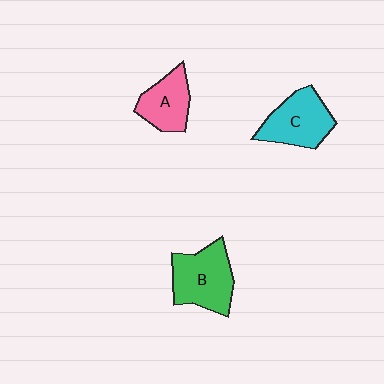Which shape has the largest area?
Shape B (green).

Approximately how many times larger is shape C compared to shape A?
Approximately 1.3 times.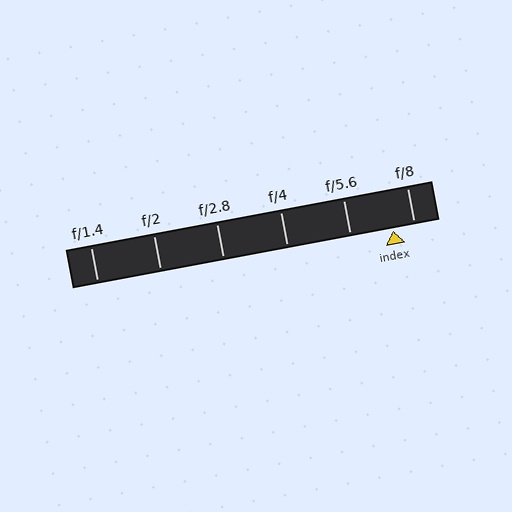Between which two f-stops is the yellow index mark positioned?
The index mark is between f/5.6 and f/8.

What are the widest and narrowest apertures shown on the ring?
The widest aperture shown is f/1.4 and the narrowest is f/8.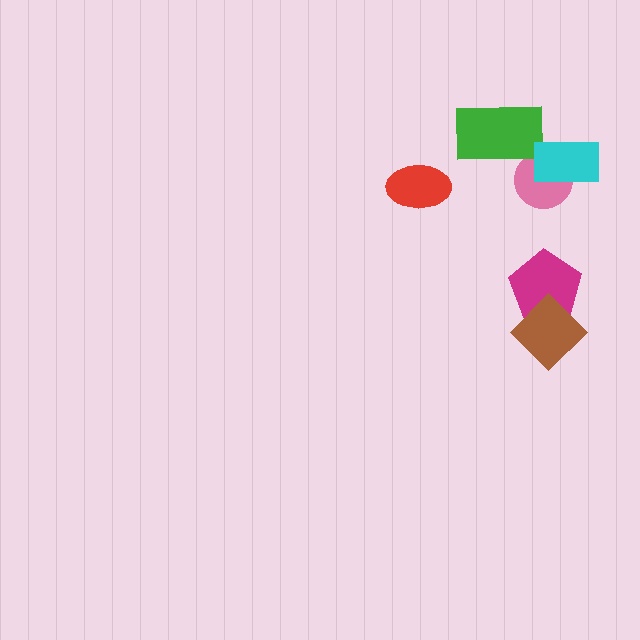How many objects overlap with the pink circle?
1 object overlaps with the pink circle.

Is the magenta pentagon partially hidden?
Yes, it is partially covered by another shape.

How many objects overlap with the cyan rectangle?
1 object overlaps with the cyan rectangle.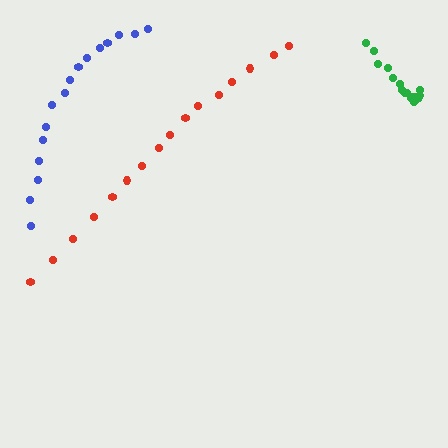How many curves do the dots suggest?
There are 3 distinct paths.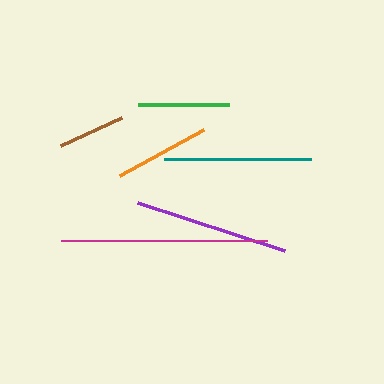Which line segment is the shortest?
The brown line is the shortest at approximately 67 pixels.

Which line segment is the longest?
The magenta line is the longest at approximately 207 pixels.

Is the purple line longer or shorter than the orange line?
The purple line is longer than the orange line.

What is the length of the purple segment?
The purple segment is approximately 156 pixels long.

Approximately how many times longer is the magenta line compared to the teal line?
The magenta line is approximately 1.4 times the length of the teal line.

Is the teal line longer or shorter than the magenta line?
The magenta line is longer than the teal line.